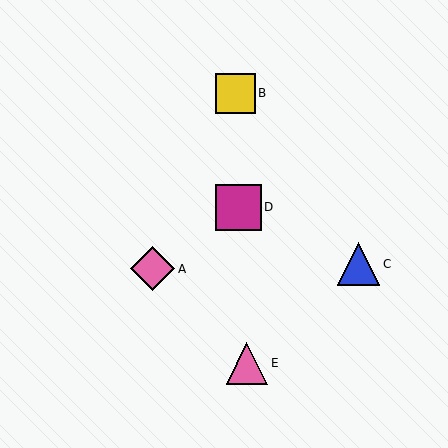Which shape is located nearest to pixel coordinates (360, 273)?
The blue triangle (labeled C) at (359, 264) is nearest to that location.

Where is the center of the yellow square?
The center of the yellow square is at (235, 93).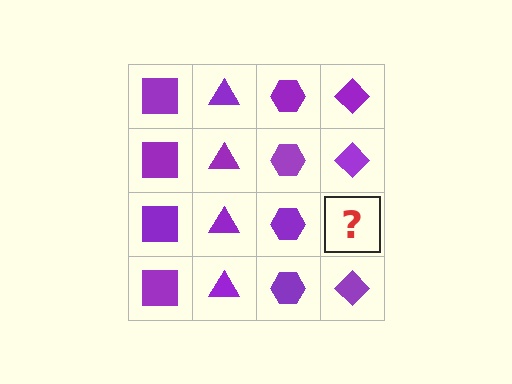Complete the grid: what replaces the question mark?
The question mark should be replaced with a purple diamond.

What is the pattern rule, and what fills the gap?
The rule is that each column has a consistent shape. The gap should be filled with a purple diamond.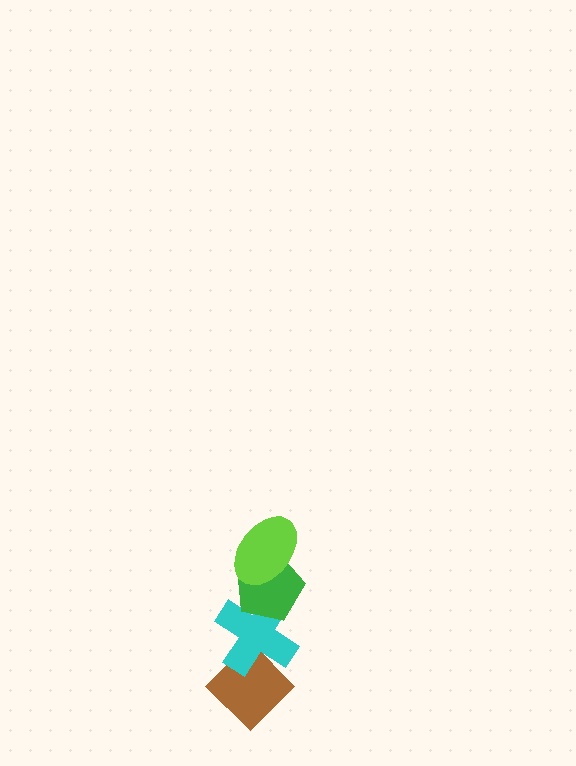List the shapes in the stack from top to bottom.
From top to bottom: the lime ellipse, the green pentagon, the cyan cross, the brown diamond.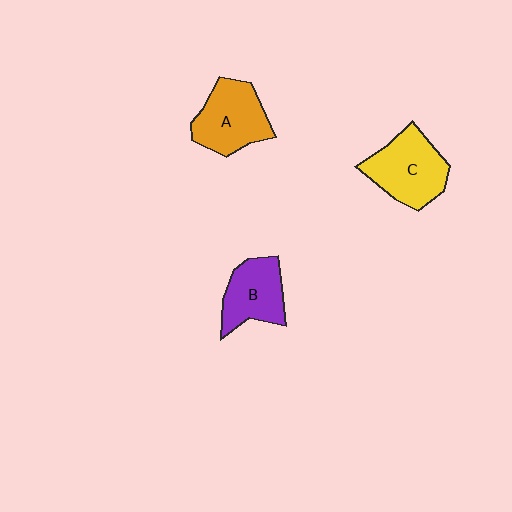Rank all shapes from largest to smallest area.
From largest to smallest: C (yellow), A (orange), B (purple).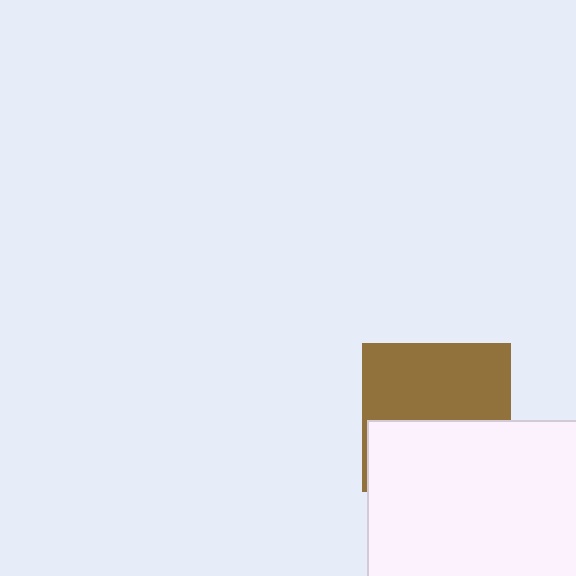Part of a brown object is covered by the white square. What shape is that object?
It is a square.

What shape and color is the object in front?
The object in front is a white square.